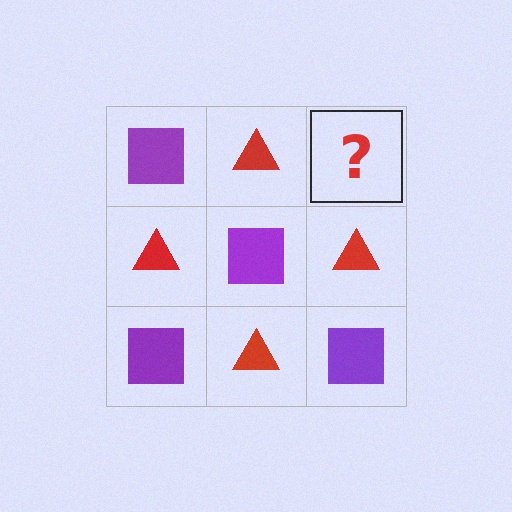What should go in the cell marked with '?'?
The missing cell should contain a purple square.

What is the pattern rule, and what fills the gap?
The rule is that it alternates purple square and red triangle in a checkerboard pattern. The gap should be filled with a purple square.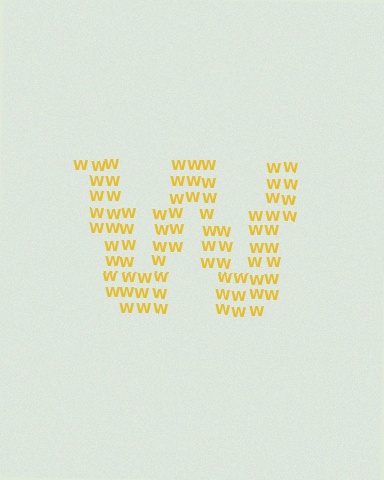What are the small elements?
The small elements are letter W's.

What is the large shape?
The large shape is the letter W.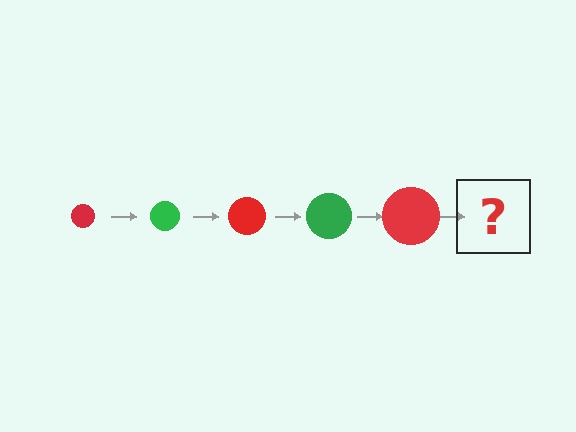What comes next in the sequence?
The next element should be a green circle, larger than the previous one.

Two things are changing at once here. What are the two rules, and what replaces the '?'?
The two rules are that the circle grows larger each step and the color cycles through red and green. The '?' should be a green circle, larger than the previous one.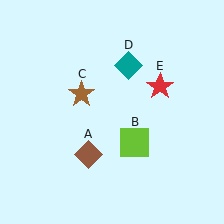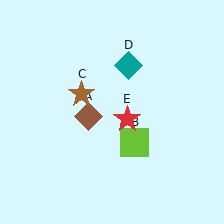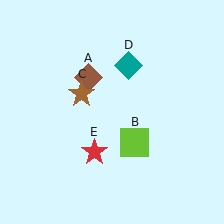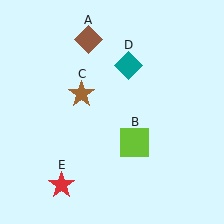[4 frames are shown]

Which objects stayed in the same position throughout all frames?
Lime square (object B) and brown star (object C) and teal diamond (object D) remained stationary.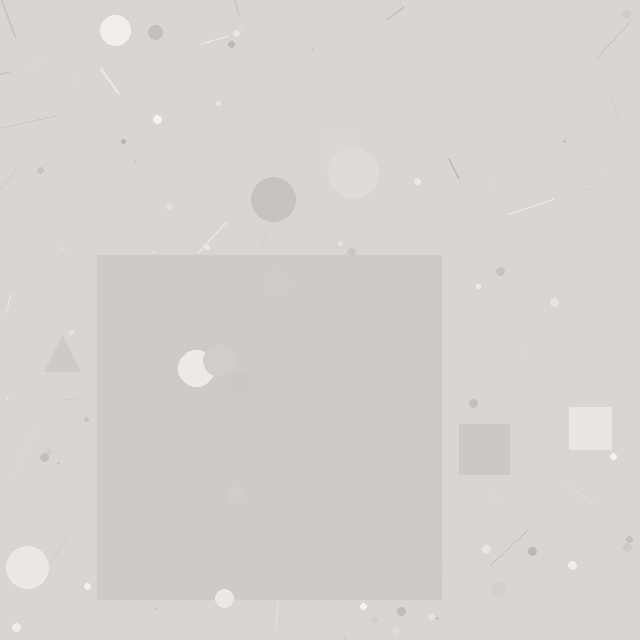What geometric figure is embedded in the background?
A square is embedded in the background.